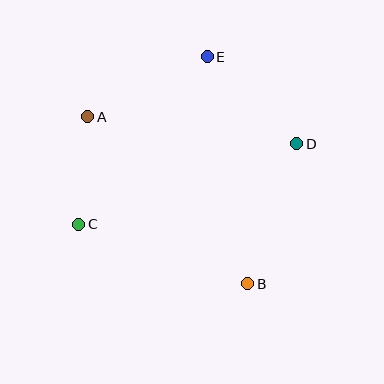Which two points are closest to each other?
Points A and C are closest to each other.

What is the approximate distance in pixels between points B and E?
The distance between B and E is approximately 231 pixels.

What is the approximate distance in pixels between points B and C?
The distance between B and C is approximately 179 pixels.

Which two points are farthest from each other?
Points C and D are farthest from each other.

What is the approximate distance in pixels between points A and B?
The distance between A and B is approximately 231 pixels.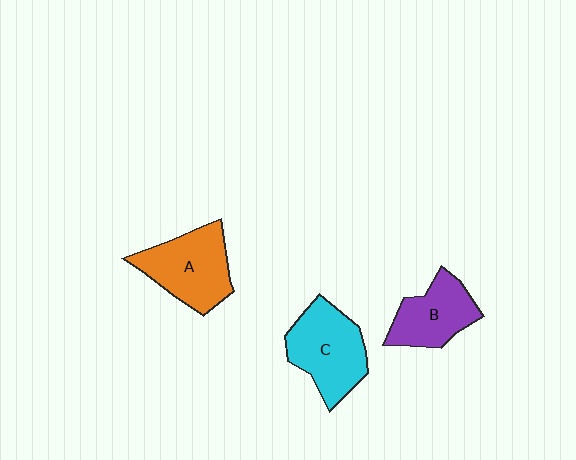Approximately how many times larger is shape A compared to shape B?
Approximately 1.2 times.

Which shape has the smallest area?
Shape B (purple).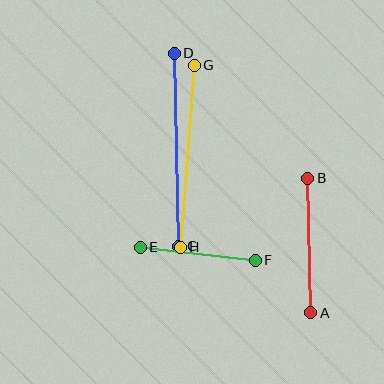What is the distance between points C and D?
The distance is approximately 193 pixels.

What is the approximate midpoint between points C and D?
The midpoint is at approximately (176, 150) pixels.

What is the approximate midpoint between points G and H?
The midpoint is at approximately (187, 156) pixels.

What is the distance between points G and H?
The distance is approximately 182 pixels.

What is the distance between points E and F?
The distance is approximately 116 pixels.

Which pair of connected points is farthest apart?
Points C and D are farthest apart.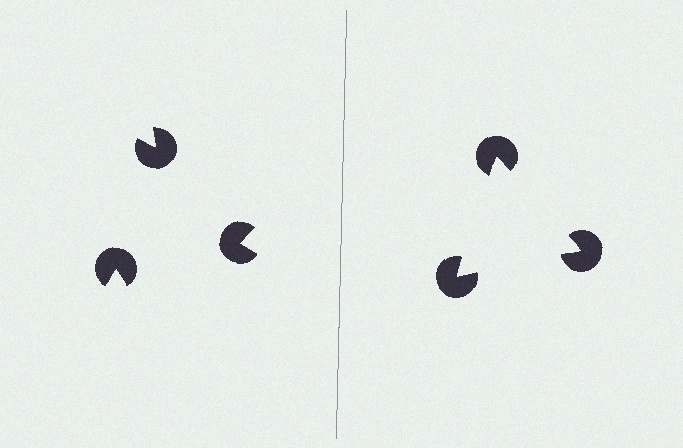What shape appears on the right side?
An illusory triangle.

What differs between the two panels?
The pac-man discs are positioned identically on both sides; only the wedge orientations differ. On the right they align to a triangle; on the left they are misaligned.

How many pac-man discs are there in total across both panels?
6 — 3 on each side.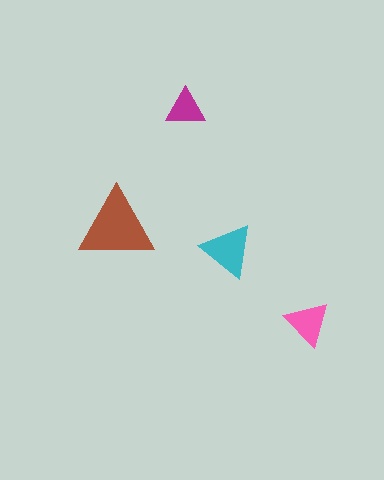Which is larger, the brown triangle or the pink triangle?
The brown one.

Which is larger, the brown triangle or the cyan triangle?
The brown one.